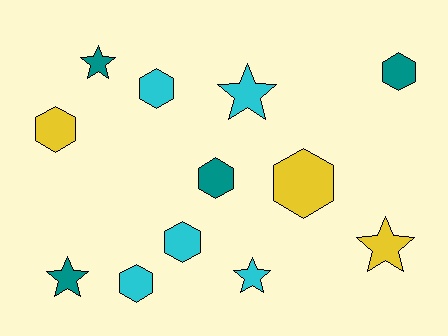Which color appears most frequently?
Cyan, with 5 objects.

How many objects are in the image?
There are 12 objects.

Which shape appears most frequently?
Hexagon, with 7 objects.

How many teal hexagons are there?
There are 2 teal hexagons.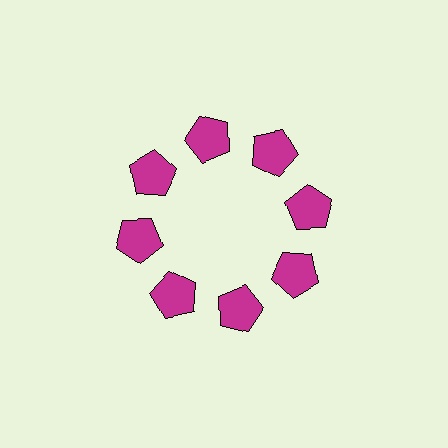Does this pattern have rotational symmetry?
Yes, this pattern has 8-fold rotational symmetry. It looks the same after rotating 45 degrees around the center.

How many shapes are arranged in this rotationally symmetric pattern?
There are 8 shapes, arranged in 8 groups of 1.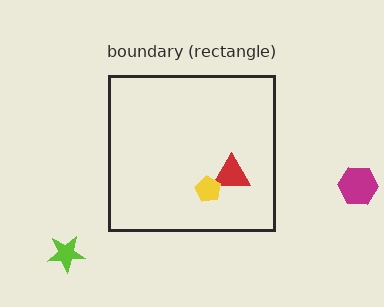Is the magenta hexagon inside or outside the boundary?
Outside.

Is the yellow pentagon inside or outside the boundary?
Inside.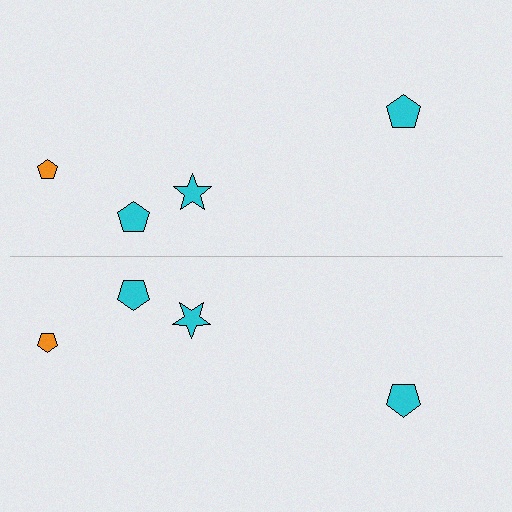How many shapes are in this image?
There are 8 shapes in this image.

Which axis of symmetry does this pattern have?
The pattern has a horizontal axis of symmetry running through the center of the image.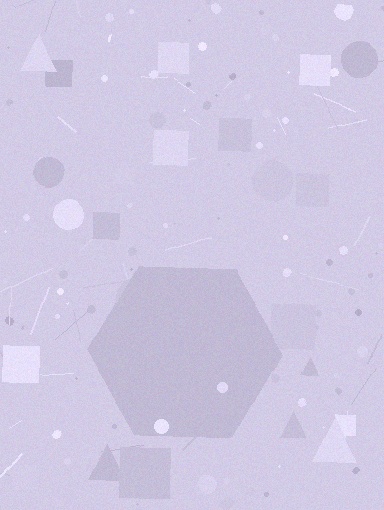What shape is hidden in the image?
A hexagon is hidden in the image.